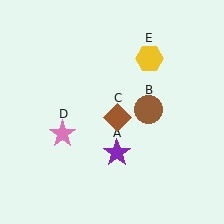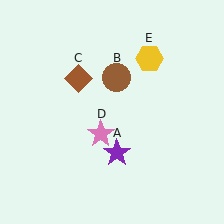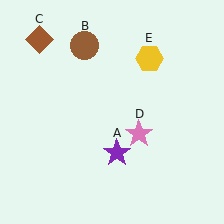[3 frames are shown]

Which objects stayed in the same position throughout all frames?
Purple star (object A) and yellow hexagon (object E) remained stationary.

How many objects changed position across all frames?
3 objects changed position: brown circle (object B), brown diamond (object C), pink star (object D).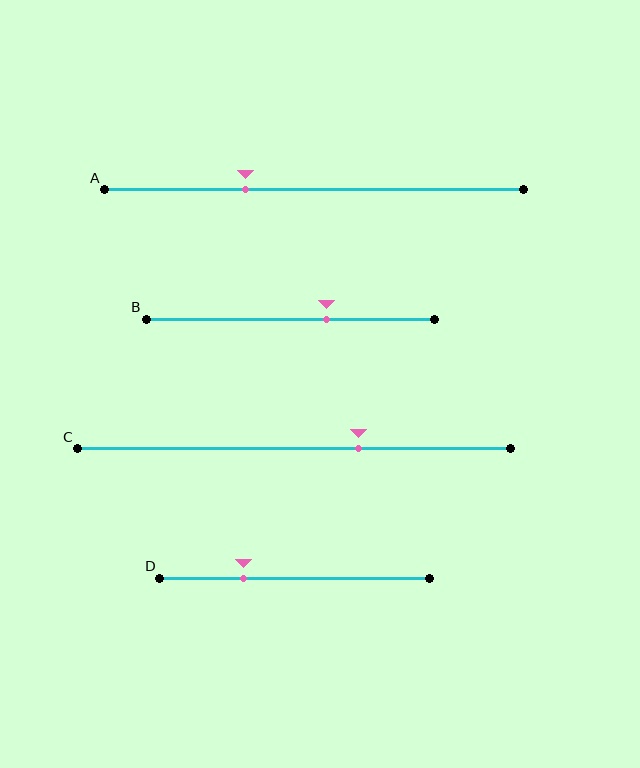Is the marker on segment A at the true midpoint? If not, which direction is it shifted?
No, the marker on segment A is shifted to the left by about 16% of the segment length.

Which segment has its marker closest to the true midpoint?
Segment B has its marker closest to the true midpoint.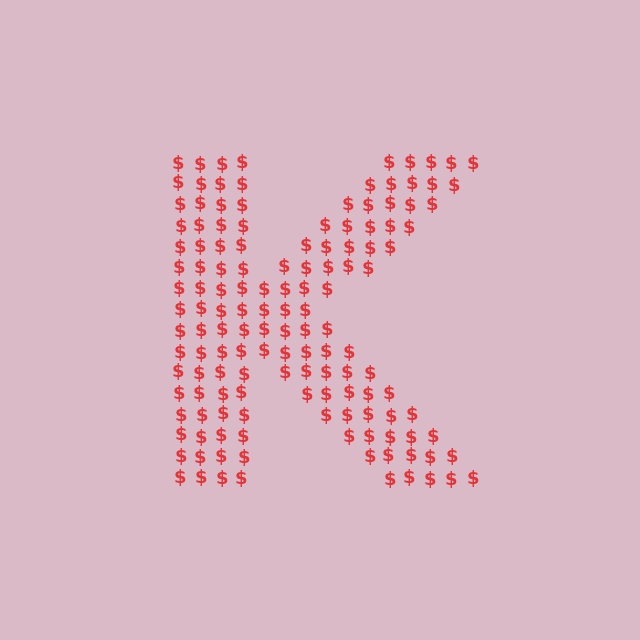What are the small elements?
The small elements are dollar signs.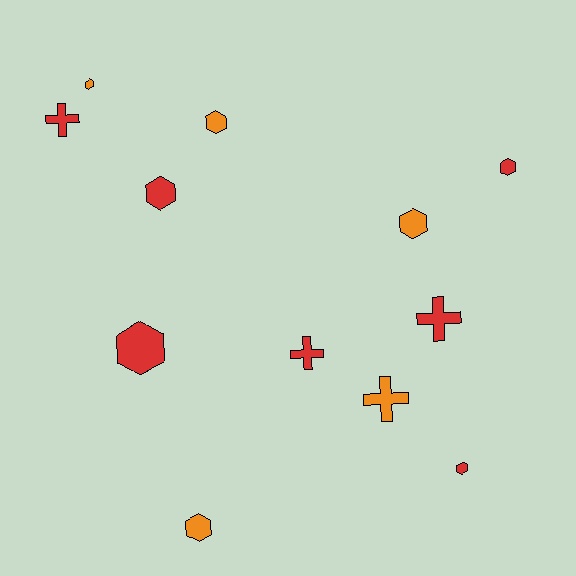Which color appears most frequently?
Red, with 7 objects.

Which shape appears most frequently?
Hexagon, with 8 objects.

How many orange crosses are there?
There is 1 orange cross.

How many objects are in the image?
There are 12 objects.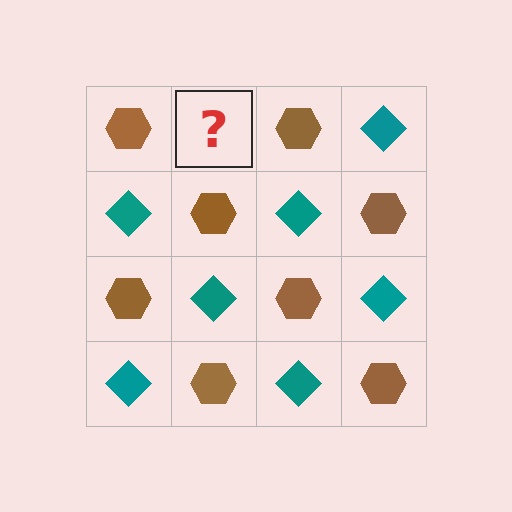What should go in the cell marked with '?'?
The missing cell should contain a teal diamond.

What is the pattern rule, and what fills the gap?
The rule is that it alternates brown hexagon and teal diamond in a checkerboard pattern. The gap should be filled with a teal diamond.